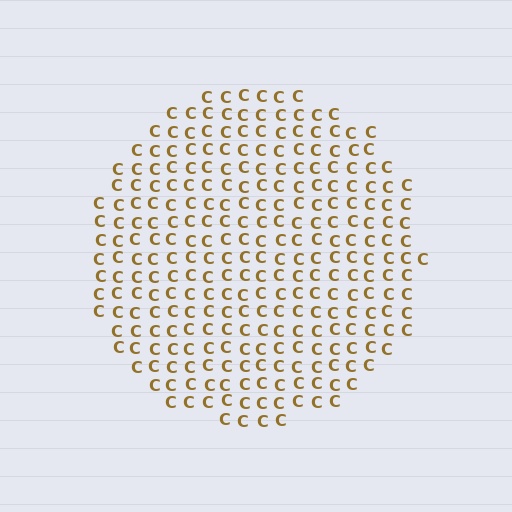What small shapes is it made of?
It is made of small letter C's.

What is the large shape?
The large shape is a circle.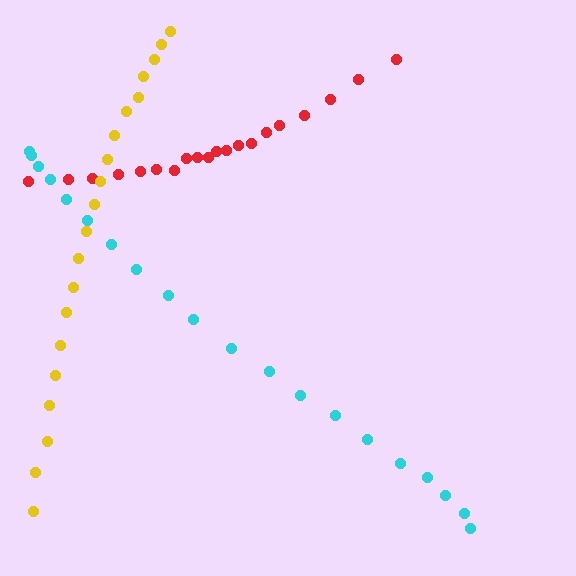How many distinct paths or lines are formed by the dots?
There are 3 distinct paths.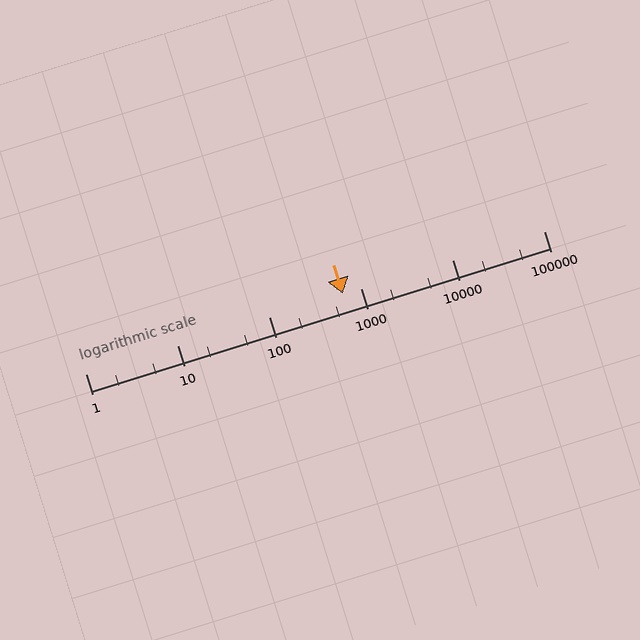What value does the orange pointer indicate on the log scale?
The pointer indicates approximately 640.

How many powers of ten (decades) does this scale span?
The scale spans 5 decades, from 1 to 100000.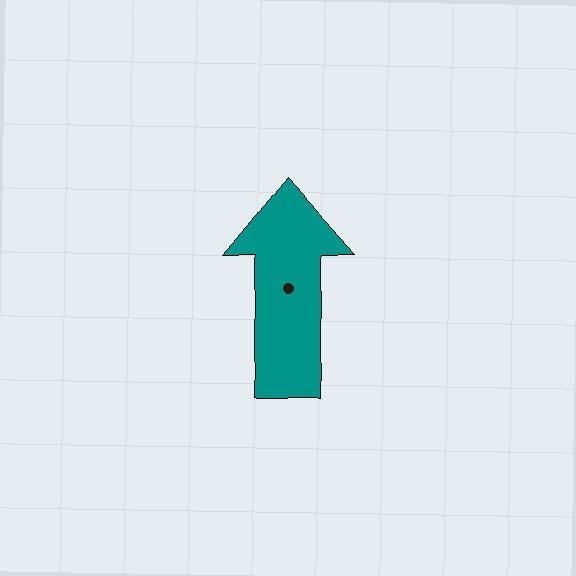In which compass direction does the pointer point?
North.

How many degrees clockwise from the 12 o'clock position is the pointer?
Approximately 359 degrees.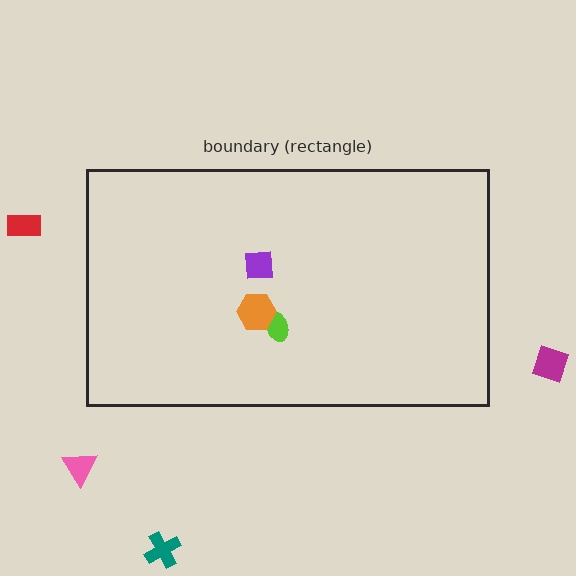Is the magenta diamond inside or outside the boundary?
Outside.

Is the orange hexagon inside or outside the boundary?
Inside.